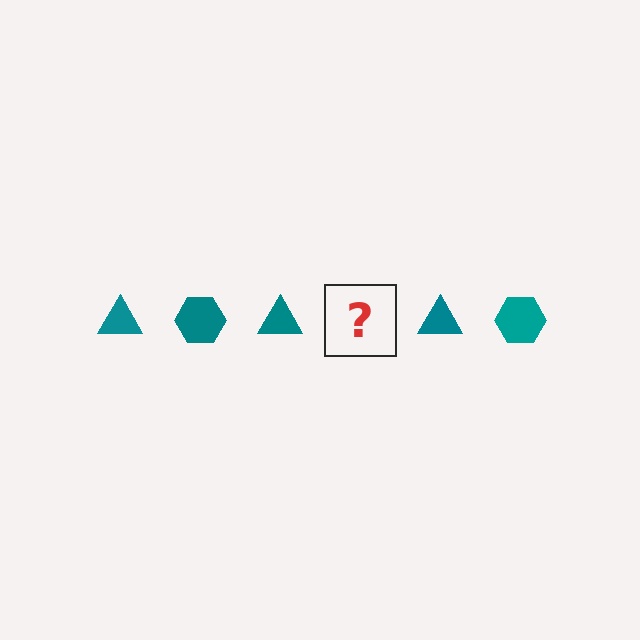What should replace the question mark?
The question mark should be replaced with a teal hexagon.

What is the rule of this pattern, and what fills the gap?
The rule is that the pattern cycles through triangle, hexagon shapes in teal. The gap should be filled with a teal hexagon.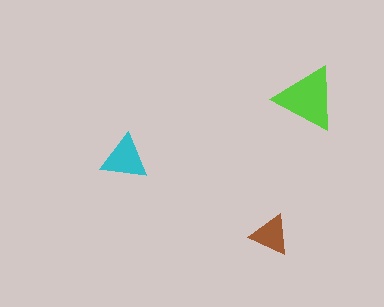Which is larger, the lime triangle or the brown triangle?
The lime one.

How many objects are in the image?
There are 3 objects in the image.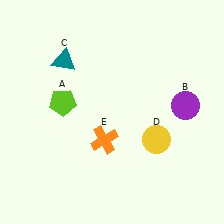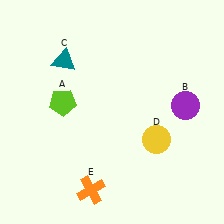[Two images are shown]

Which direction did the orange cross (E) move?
The orange cross (E) moved down.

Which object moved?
The orange cross (E) moved down.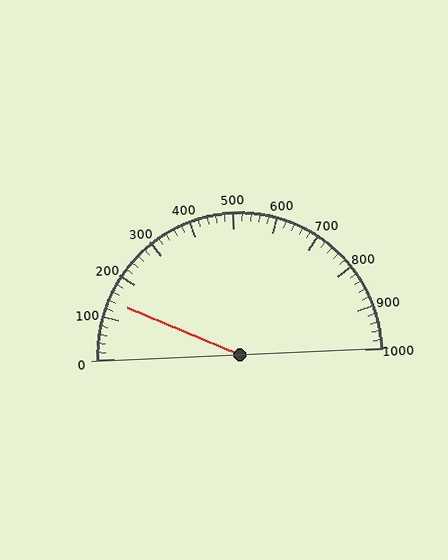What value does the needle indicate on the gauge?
The needle indicates approximately 140.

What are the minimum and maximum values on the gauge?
The gauge ranges from 0 to 1000.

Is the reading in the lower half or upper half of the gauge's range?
The reading is in the lower half of the range (0 to 1000).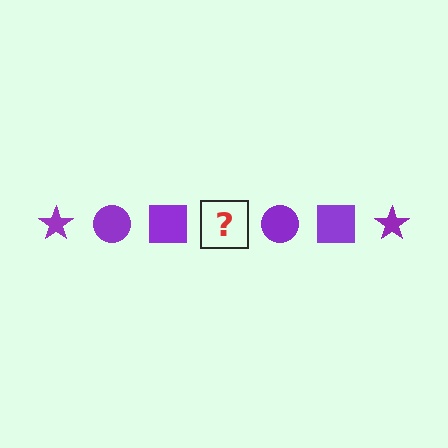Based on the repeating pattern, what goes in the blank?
The blank should be a purple star.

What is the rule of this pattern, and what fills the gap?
The rule is that the pattern cycles through star, circle, square shapes in purple. The gap should be filled with a purple star.